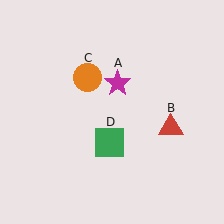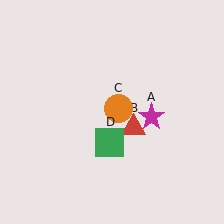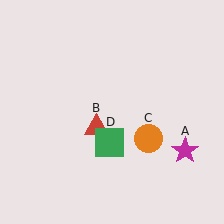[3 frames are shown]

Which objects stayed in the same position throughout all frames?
Green square (object D) remained stationary.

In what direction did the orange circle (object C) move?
The orange circle (object C) moved down and to the right.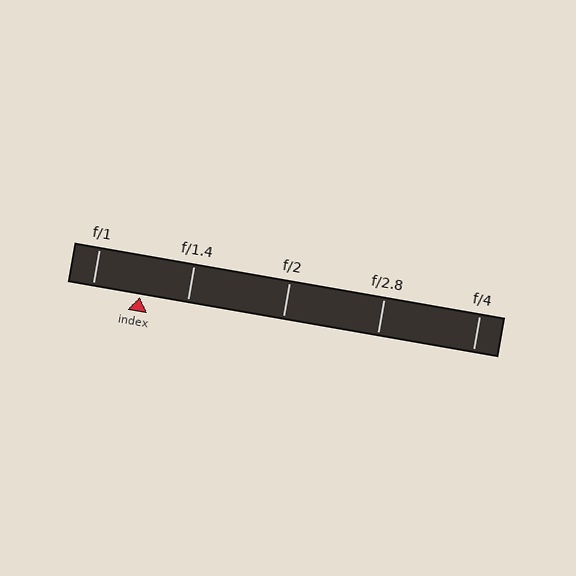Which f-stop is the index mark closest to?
The index mark is closest to f/1.4.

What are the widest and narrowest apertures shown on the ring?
The widest aperture shown is f/1 and the narrowest is f/4.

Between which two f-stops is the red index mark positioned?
The index mark is between f/1 and f/1.4.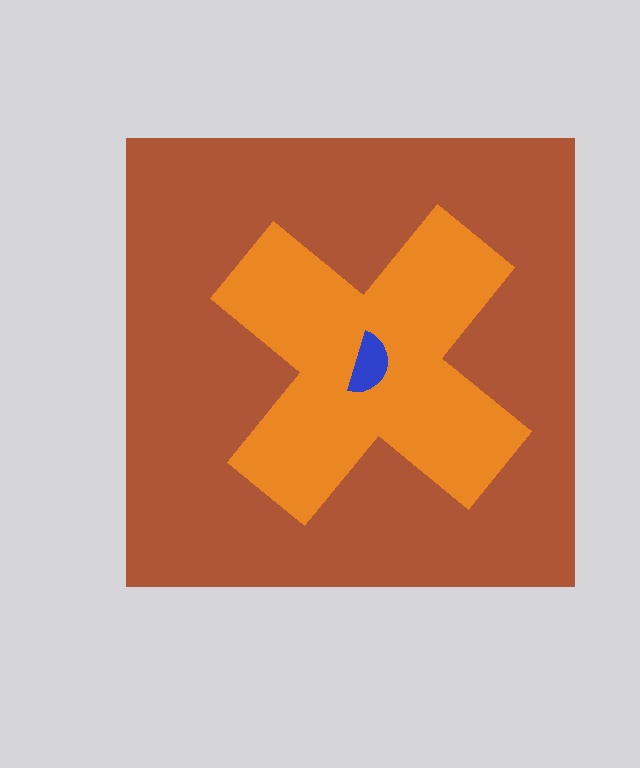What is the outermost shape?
The brown square.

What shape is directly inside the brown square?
The orange cross.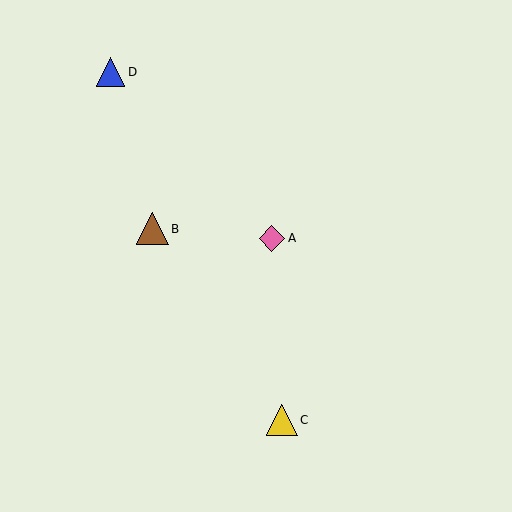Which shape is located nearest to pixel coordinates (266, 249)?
The pink diamond (labeled A) at (272, 238) is nearest to that location.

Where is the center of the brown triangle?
The center of the brown triangle is at (152, 229).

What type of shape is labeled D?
Shape D is a blue triangle.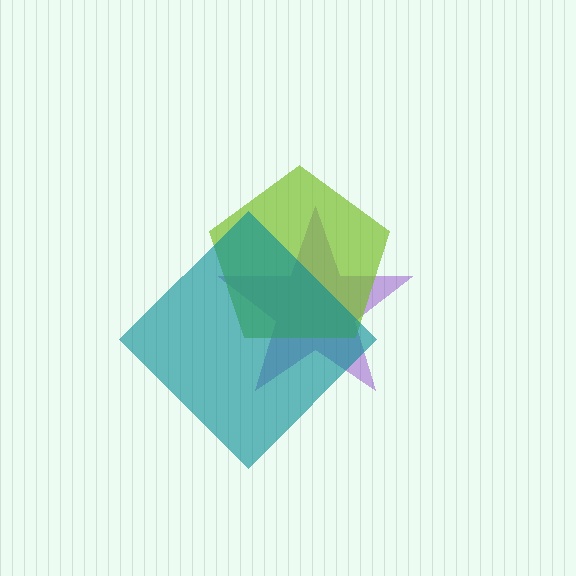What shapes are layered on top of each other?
The layered shapes are: a purple star, a lime pentagon, a teal diamond.